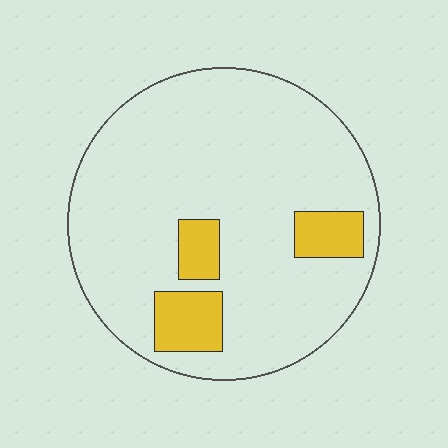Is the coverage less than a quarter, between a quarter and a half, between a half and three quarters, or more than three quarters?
Less than a quarter.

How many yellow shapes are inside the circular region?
3.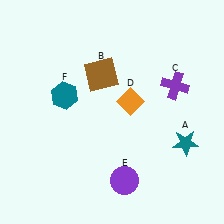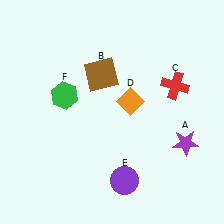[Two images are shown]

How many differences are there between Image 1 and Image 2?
There are 3 differences between the two images.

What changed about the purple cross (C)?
In Image 1, C is purple. In Image 2, it changed to red.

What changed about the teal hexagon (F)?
In Image 1, F is teal. In Image 2, it changed to green.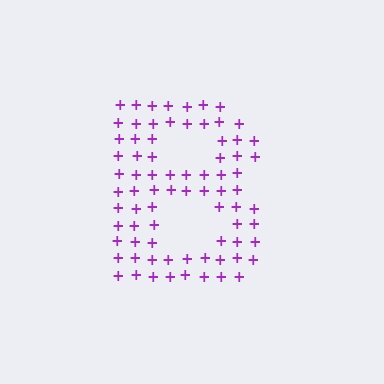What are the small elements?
The small elements are plus signs.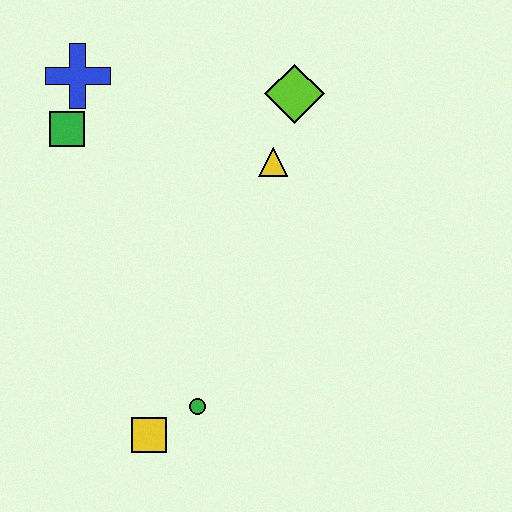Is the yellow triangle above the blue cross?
No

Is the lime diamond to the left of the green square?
No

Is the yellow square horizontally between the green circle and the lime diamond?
No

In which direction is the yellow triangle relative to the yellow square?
The yellow triangle is above the yellow square.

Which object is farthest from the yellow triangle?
The yellow square is farthest from the yellow triangle.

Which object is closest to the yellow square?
The green circle is closest to the yellow square.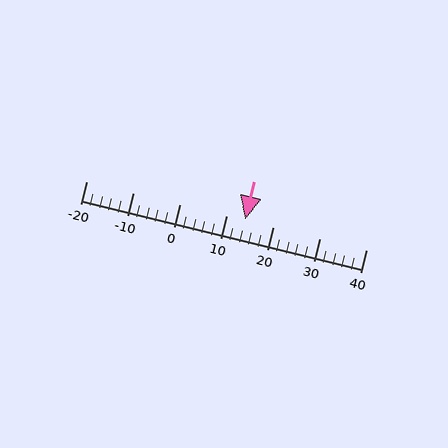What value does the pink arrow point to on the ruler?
The pink arrow points to approximately 14.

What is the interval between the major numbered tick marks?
The major tick marks are spaced 10 units apart.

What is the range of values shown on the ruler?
The ruler shows values from -20 to 40.